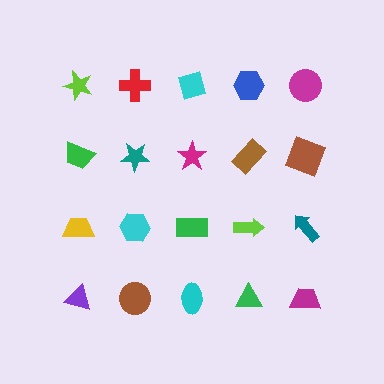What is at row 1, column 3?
A cyan diamond.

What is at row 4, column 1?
A purple triangle.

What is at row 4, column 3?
A cyan ellipse.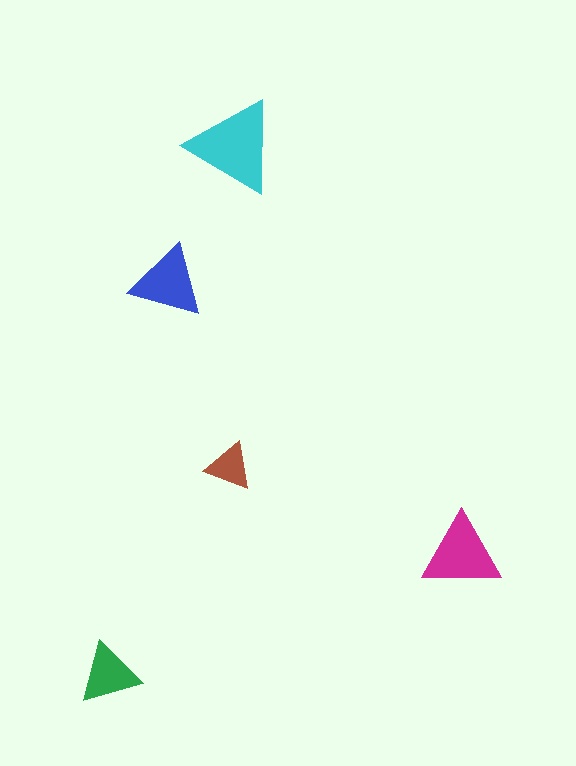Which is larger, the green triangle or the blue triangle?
The blue one.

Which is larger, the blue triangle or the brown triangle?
The blue one.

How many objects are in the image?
There are 5 objects in the image.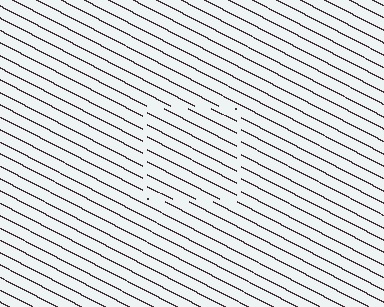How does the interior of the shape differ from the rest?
The interior of the shape contains the same grating, shifted by half a period — the contour is defined by the phase discontinuity where line-ends from the inner and outer gratings abut.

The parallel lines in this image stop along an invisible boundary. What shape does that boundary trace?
An illusory square. The interior of the shape contains the same grating, shifted by half a period — the contour is defined by the phase discontinuity where line-ends from the inner and outer gratings abut.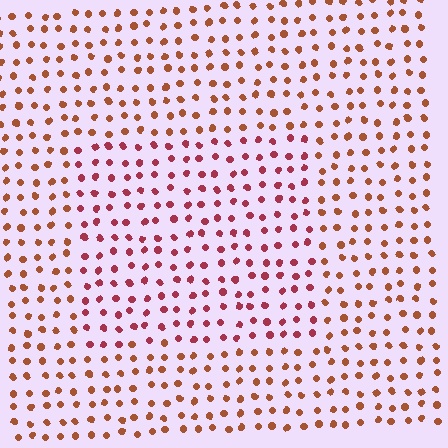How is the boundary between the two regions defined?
The boundary is defined purely by a slight shift in hue (about 31 degrees). Spacing, size, and orientation are identical on both sides.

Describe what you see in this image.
The image is filled with small brown elements in a uniform arrangement. A rectangle-shaped region is visible where the elements are tinted to a slightly different hue, forming a subtle color boundary.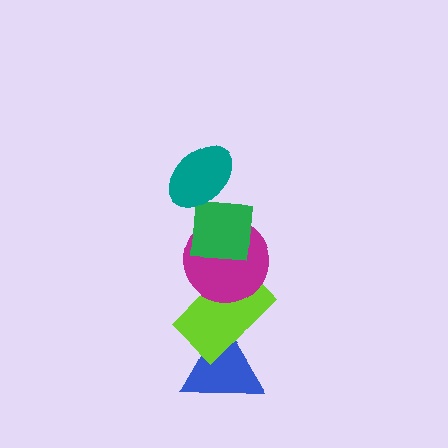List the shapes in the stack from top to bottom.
From top to bottom: the teal ellipse, the green square, the magenta circle, the lime rectangle, the blue triangle.